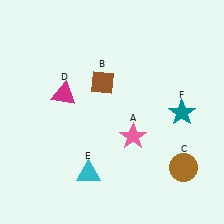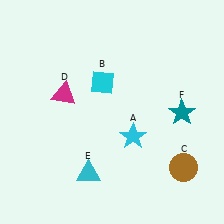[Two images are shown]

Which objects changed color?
A changed from pink to cyan. B changed from brown to cyan.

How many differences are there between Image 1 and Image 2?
There are 2 differences between the two images.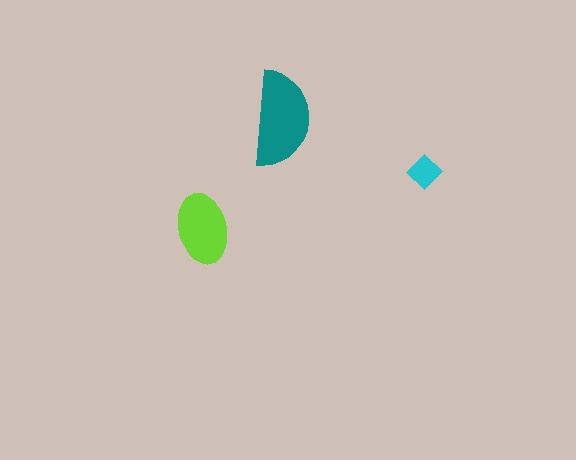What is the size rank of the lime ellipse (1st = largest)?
2nd.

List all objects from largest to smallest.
The teal semicircle, the lime ellipse, the cyan diamond.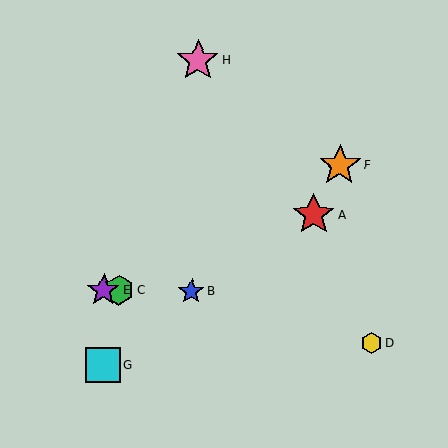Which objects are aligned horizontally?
Objects B, C, E are aligned horizontally.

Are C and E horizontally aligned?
Yes, both are at y≈290.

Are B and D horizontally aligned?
No, B is at y≈291 and D is at y≈343.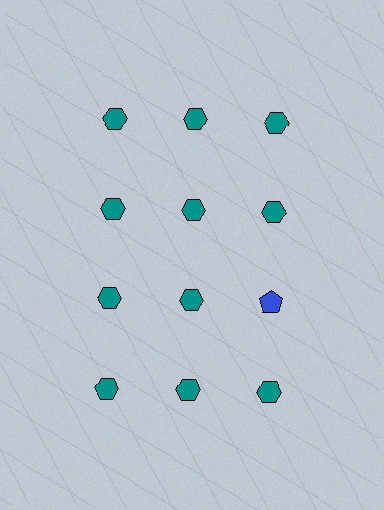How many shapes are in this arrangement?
There are 12 shapes arranged in a grid pattern.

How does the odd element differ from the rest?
It differs in both color (blue instead of teal) and shape (pentagon instead of hexagon).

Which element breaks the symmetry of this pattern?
The blue pentagon in the third row, center column breaks the symmetry. All other shapes are teal hexagons.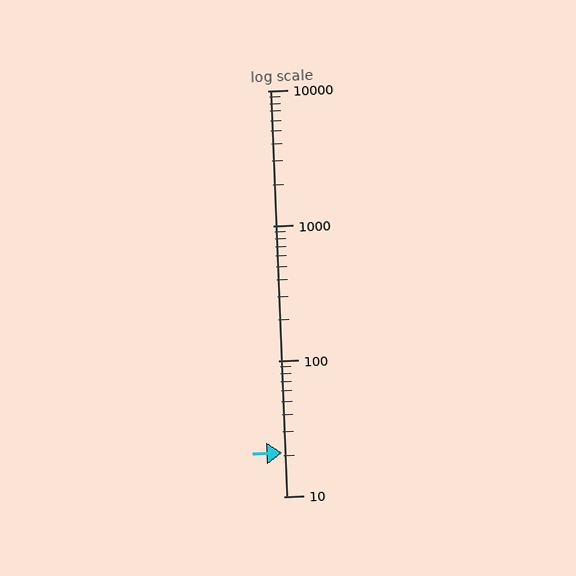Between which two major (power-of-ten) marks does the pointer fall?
The pointer is between 10 and 100.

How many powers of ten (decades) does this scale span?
The scale spans 3 decades, from 10 to 10000.